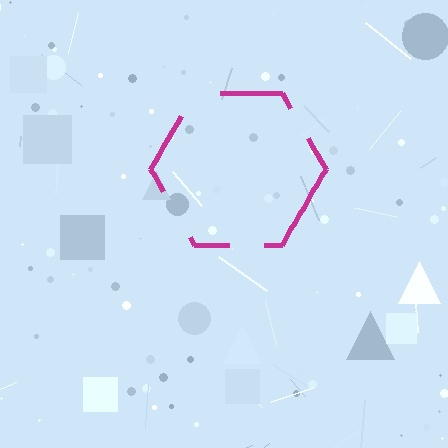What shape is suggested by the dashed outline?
The dashed outline suggests a hexagon.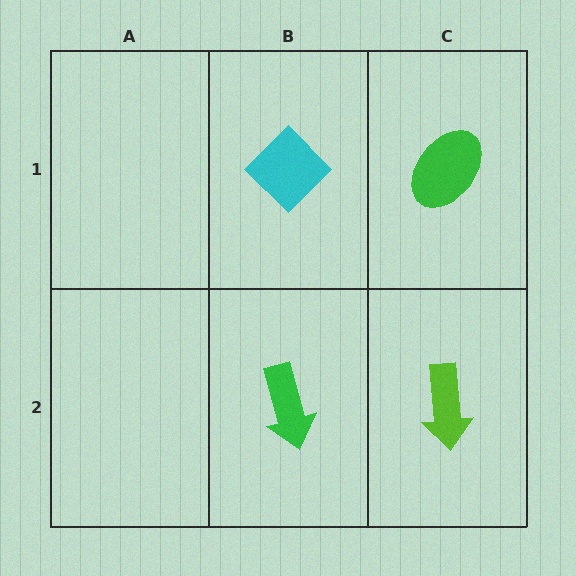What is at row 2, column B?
A green arrow.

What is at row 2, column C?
A lime arrow.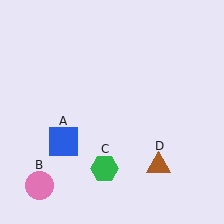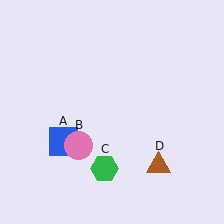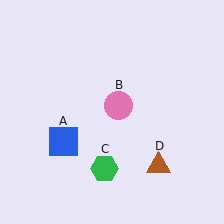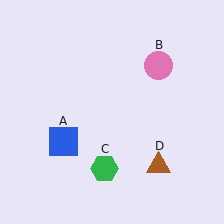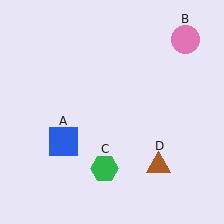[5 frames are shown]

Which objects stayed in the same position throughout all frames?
Blue square (object A) and green hexagon (object C) and brown triangle (object D) remained stationary.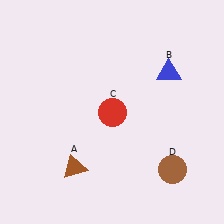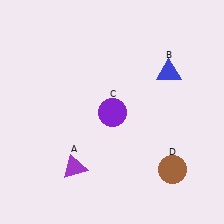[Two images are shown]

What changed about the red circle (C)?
In Image 1, C is red. In Image 2, it changed to purple.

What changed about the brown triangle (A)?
In Image 1, A is brown. In Image 2, it changed to purple.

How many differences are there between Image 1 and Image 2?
There are 2 differences between the two images.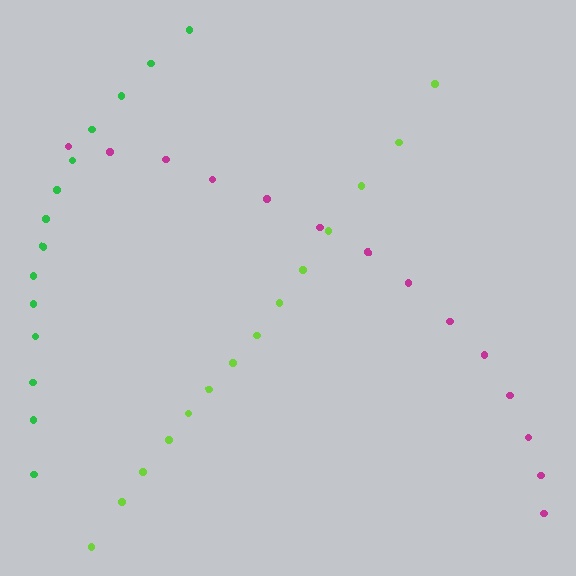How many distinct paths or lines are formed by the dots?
There are 3 distinct paths.